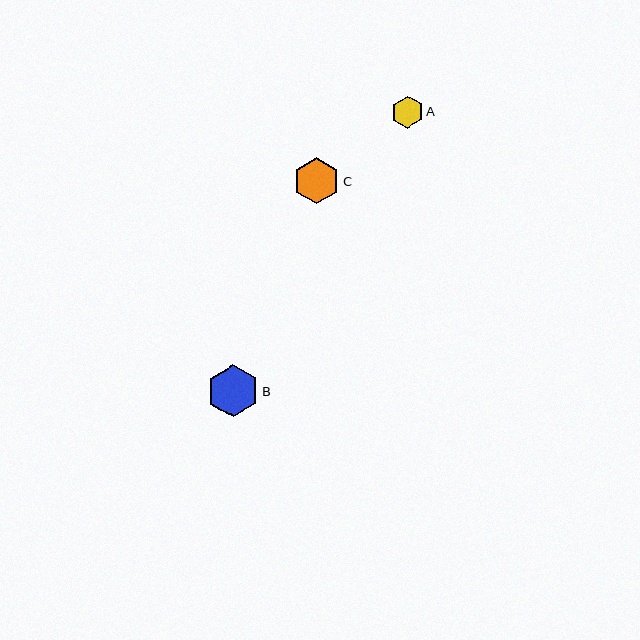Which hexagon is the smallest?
Hexagon A is the smallest with a size of approximately 32 pixels.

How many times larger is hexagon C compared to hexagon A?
Hexagon C is approximately 1.4 times the size of hexagon A.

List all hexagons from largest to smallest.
From largest to smallest: B, C, A.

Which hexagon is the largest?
Hexagon B is the largest with a size of approximately 52 pixels.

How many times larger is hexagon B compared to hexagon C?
Hexagon B is approximately 1.1 times the size of hexagon C.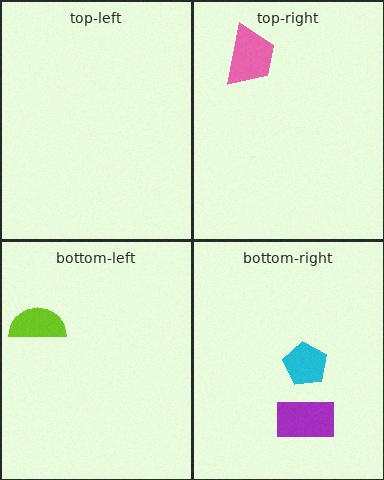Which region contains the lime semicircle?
The bottom-left region.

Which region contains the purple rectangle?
The bottom-right region.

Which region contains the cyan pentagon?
The bottom-right region.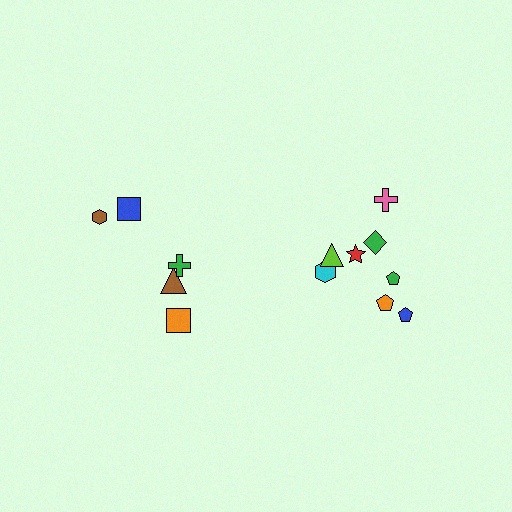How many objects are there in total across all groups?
There are 13 objects.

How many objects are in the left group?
There are 5 objects.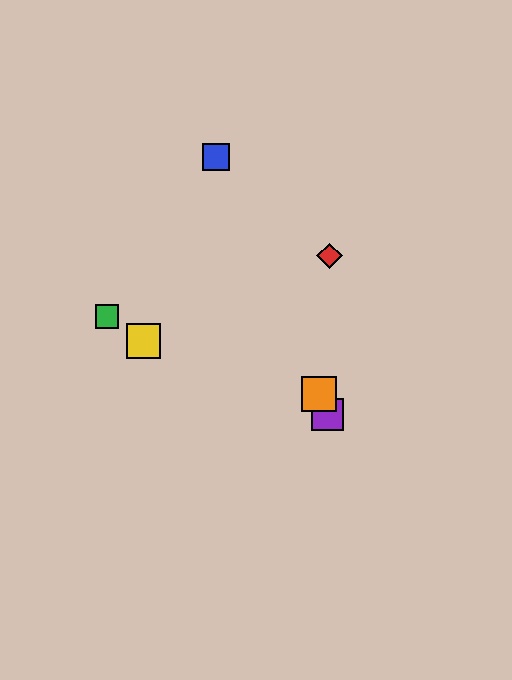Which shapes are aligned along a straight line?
The blue square, the purple square, the orange square are aligned along a straight line.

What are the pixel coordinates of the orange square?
The orange square is at (319, 394).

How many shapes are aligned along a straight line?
3 shapes (the blue square, the purple square, the orange square) are aligned along a straight line.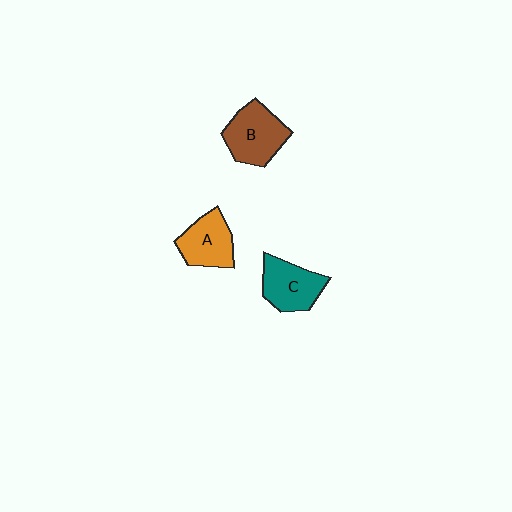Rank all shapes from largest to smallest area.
From largest to smallest: B (brown), C (teal), A (orange).